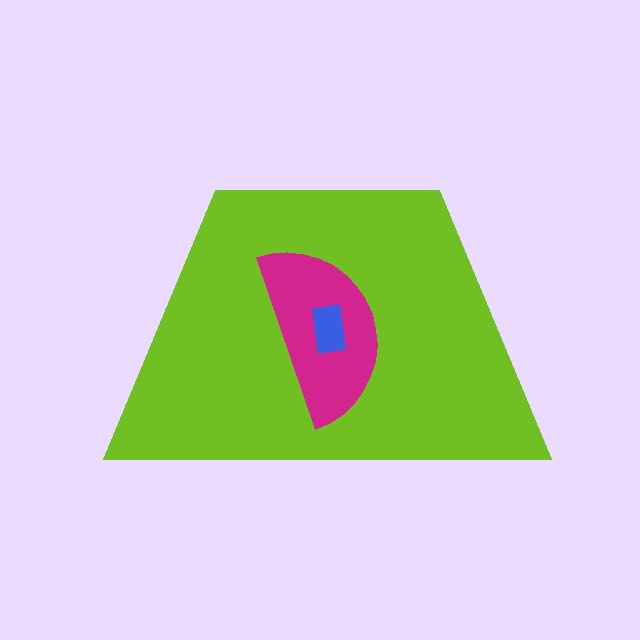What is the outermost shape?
The lime trapezoid.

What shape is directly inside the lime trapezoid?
The magenta semicircle.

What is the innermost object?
The blue rectangle.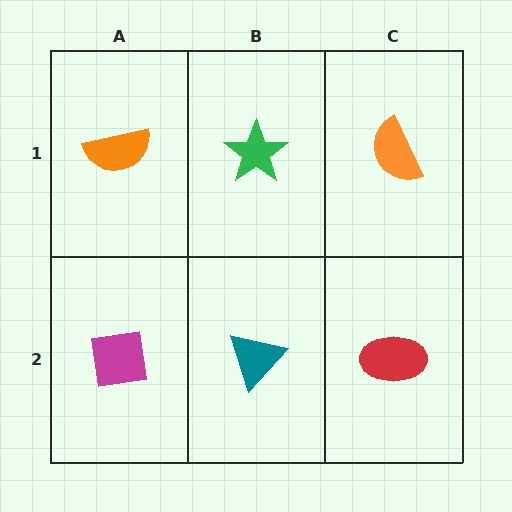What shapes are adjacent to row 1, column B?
A teal triangle (row 2, column B), an orange semicircle (row 1, column A), an orange semicircle (row 1, column C).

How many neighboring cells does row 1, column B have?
3.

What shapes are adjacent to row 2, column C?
An orange semicircle (row 1, column C), a teal triangle (row 2, column B).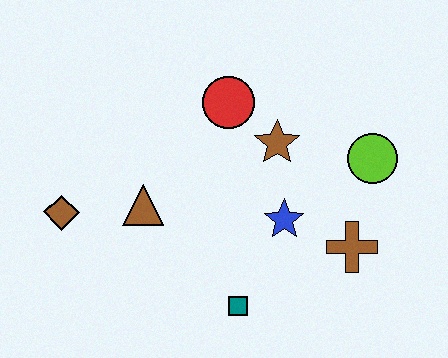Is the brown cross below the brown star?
Yes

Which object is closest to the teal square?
The blue star is closest to the teal square.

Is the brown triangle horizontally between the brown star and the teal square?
No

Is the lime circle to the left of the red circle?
No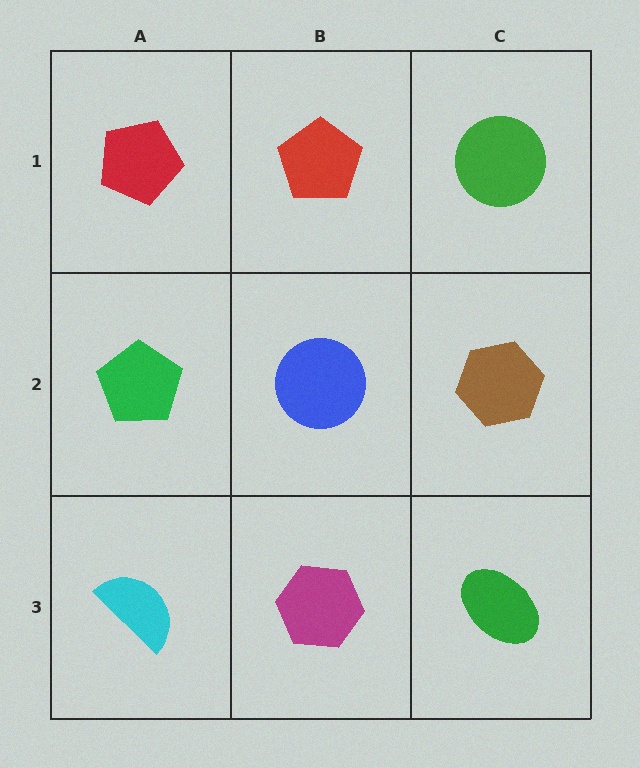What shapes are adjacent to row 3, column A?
A green pentagon (row 2, column A), a magenta hexagon (row 3, column B).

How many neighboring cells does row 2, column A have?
3.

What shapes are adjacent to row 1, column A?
A green pentagon (row 2, column A), a red pentagon (row 1, column B).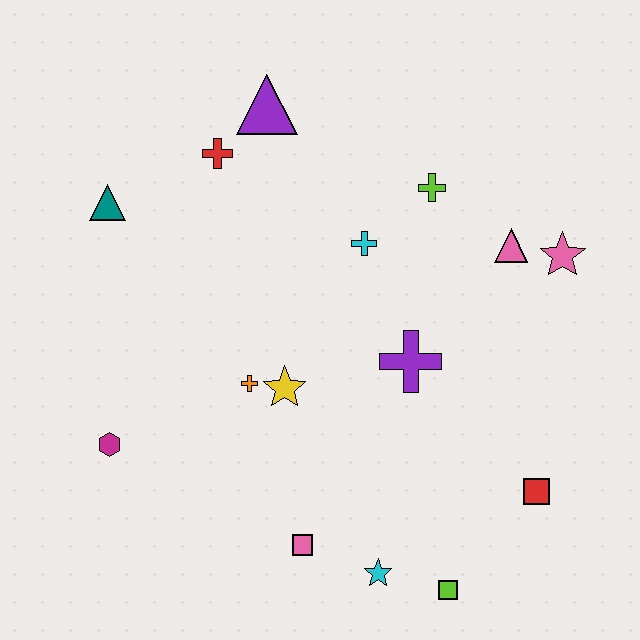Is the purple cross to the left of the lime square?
Yes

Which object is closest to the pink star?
The pink triangle is closest to the pink star.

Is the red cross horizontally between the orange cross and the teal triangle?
Yes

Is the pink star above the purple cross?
Yes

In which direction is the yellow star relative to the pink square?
The yellow star is above the pink square.